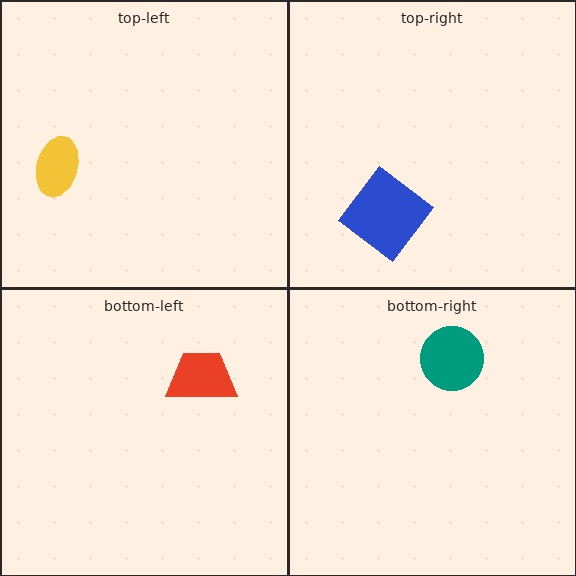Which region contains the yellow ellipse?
The top-left region.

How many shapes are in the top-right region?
1.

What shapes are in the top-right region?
The blue diamond.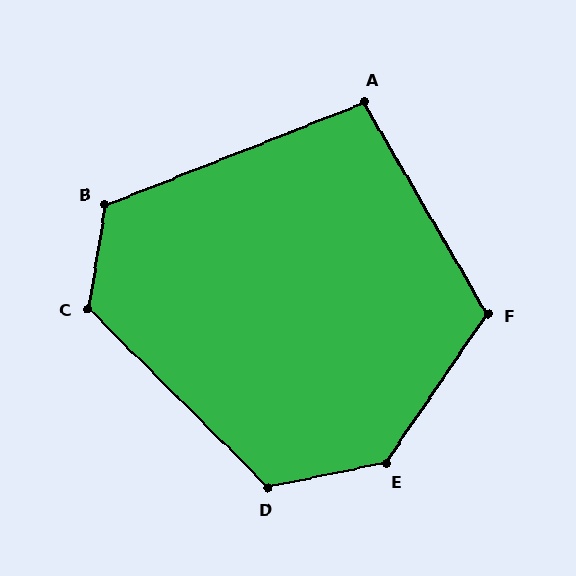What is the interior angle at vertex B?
Approximately 121 degrees (obtuse).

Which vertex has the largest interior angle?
E, at approximately 136 degrees.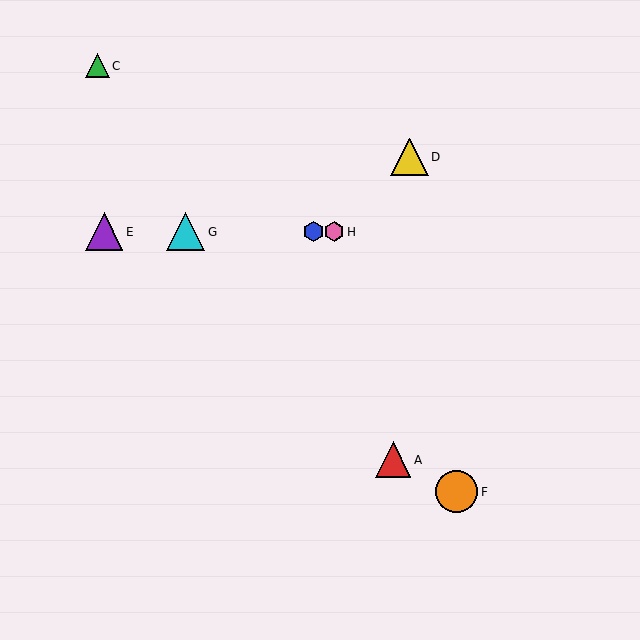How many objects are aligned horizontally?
4 objects (B, E, G, H) are aligned horizontally.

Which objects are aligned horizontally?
Objects B, E, G, H are aligned horizontally.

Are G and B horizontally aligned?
Yes, both are at y≈232.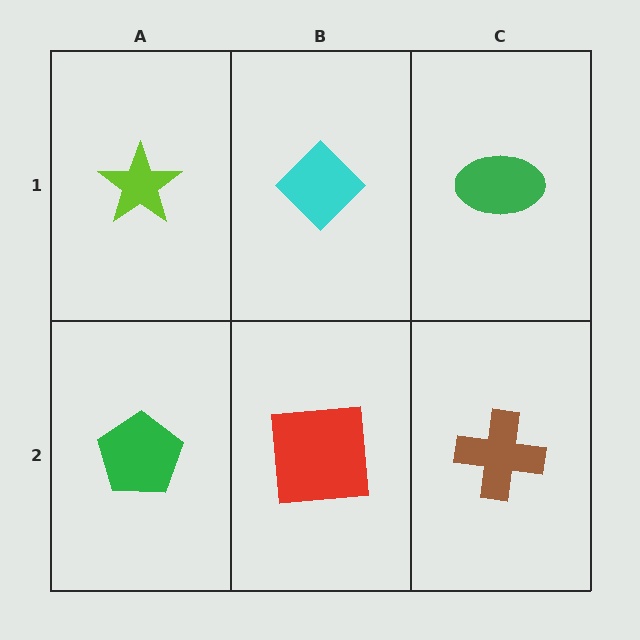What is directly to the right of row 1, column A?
A cyan diamond.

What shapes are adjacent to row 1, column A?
A green pentagon (row 2, column A), a cyan diamond (row 1, column B).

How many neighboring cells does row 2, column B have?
3.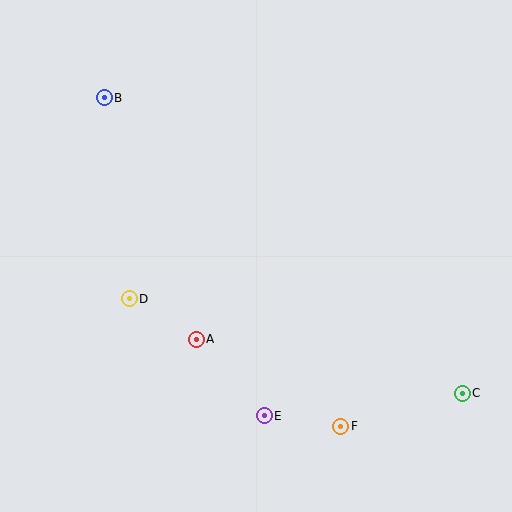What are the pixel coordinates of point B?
Point B is at (104, 98).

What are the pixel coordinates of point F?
Point F is at (341, 426).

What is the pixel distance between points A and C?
The distance between A and C is 271 pixels.